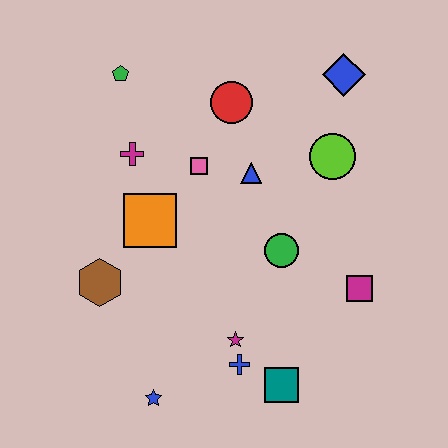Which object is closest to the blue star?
The blue cross is closest to the blue star.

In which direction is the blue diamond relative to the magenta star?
The blue diamond is above the magenta star.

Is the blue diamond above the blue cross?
Yes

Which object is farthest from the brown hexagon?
The blue diamond is farthest from the brown hexagon.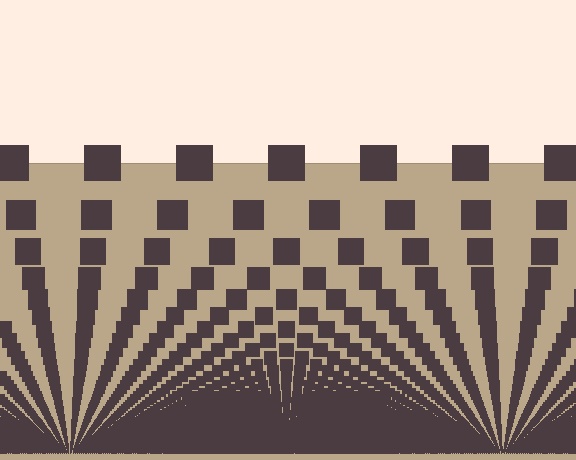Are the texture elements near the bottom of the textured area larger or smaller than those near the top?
Smaller. The gradient is inverted — elements near the bottom are smaller and denser.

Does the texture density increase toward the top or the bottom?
Density increases toward the bottom.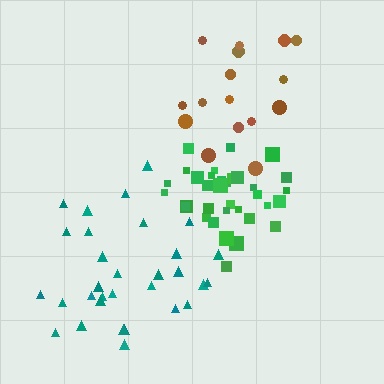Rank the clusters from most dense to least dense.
green, teal, brown.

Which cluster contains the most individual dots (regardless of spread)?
Green (34).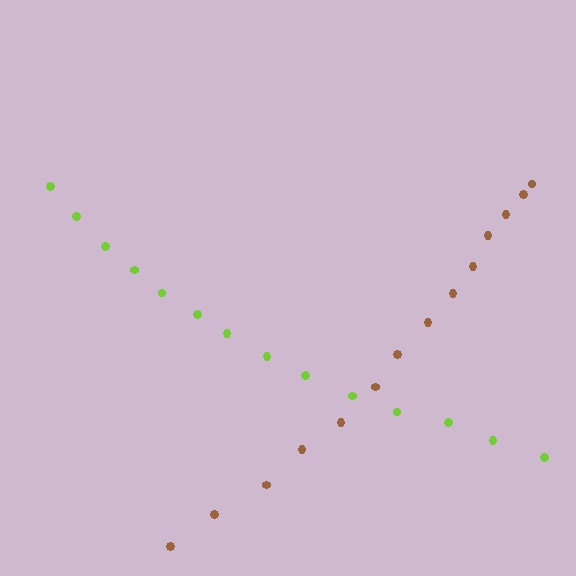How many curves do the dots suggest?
There are 2 distinct paths.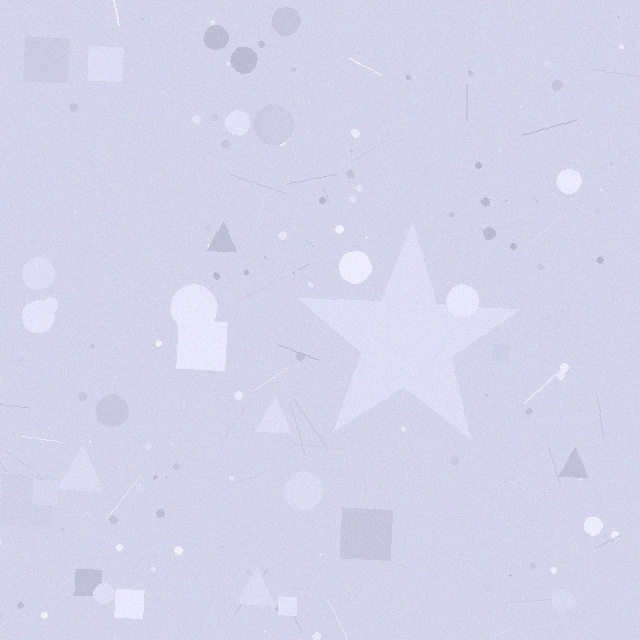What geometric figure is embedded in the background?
A star is embedded in the background.